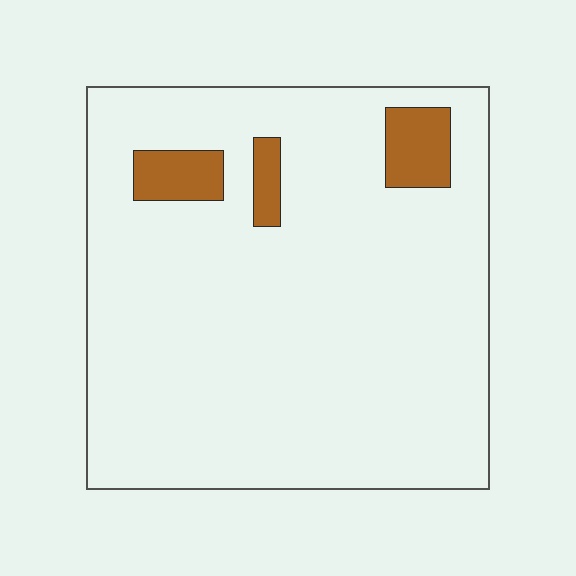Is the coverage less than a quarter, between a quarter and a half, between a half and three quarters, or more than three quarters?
Less than a quarter.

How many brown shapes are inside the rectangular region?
3.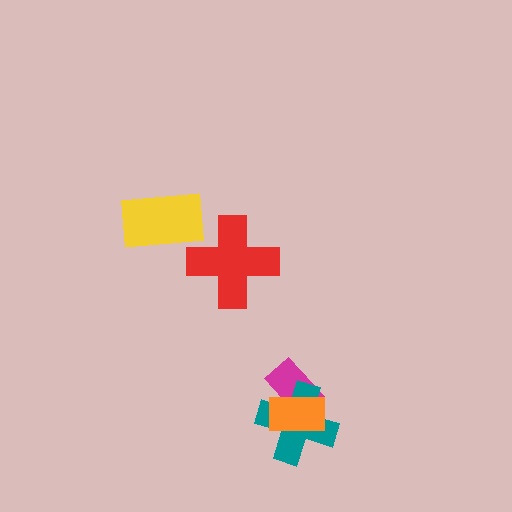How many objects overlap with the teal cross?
2 objects overlap with the teal cross.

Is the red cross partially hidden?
No, no other shape covers it.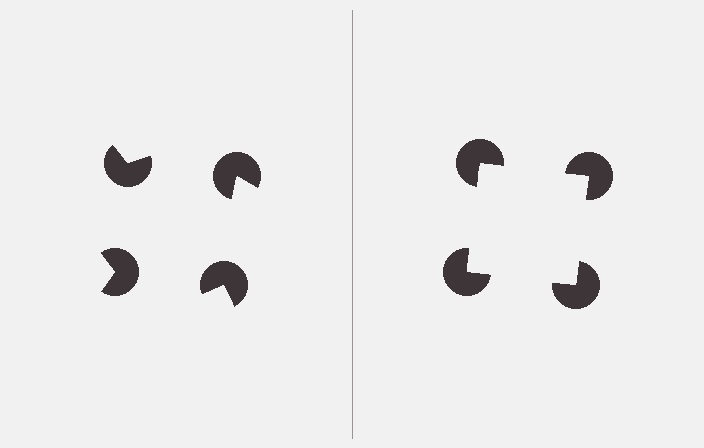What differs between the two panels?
The pac-man discs are positioned identically on both sides; only the wedge orientations differ. On the right they align to a square; on the left they are misaligned.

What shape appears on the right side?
An illusory square.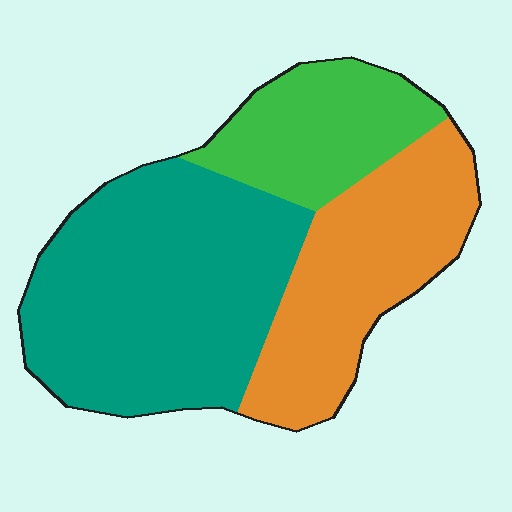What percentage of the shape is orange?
Orange covers about 30% of the shape.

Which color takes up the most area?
Teal, at roughly 50%.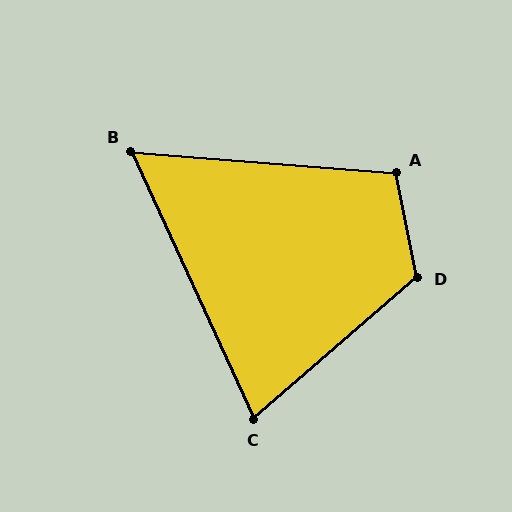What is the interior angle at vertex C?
Approximately 74 degrees (acute).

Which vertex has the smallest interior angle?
B, at approximately 61 degrees.